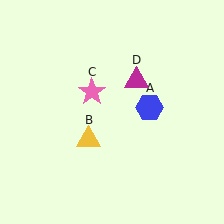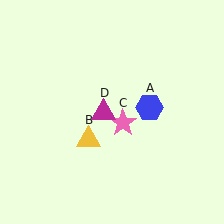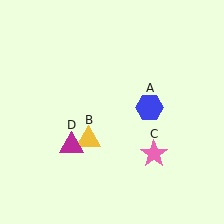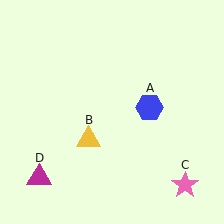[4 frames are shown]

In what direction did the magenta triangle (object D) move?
The magenta triangle (object D) moved down and to the left.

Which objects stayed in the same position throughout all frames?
Blue hexagon (object A) and yellow triangle (object B) remained stationary.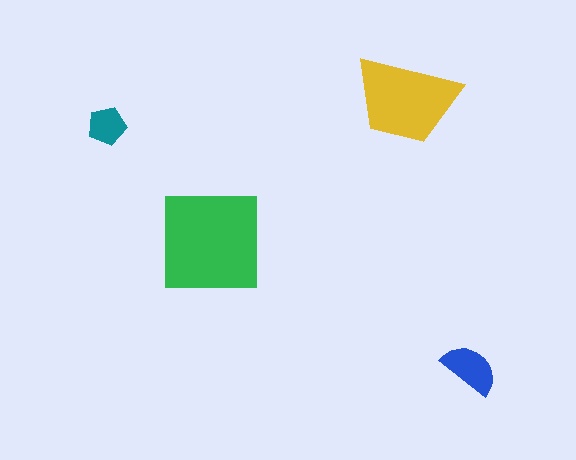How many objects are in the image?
There are 4 objects in the image.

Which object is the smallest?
The teal pentagon.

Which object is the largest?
The green square.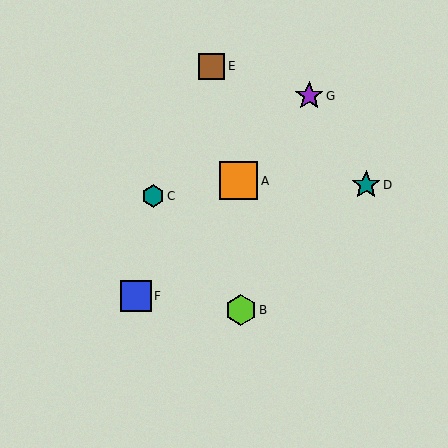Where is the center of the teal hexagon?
The center of the teal hexagon is at (153, 196).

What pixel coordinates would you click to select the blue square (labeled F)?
Click at (136, 296) to select the blue square F.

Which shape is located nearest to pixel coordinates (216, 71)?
The brown square (labeled E) at (212, 66) is nearest to that location.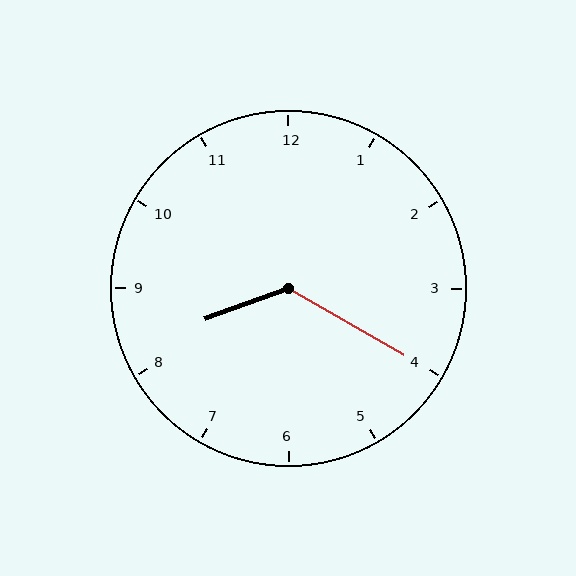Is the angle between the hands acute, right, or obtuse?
It is obtuse.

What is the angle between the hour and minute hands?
Approximately 130 degrees.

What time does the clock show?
8:20.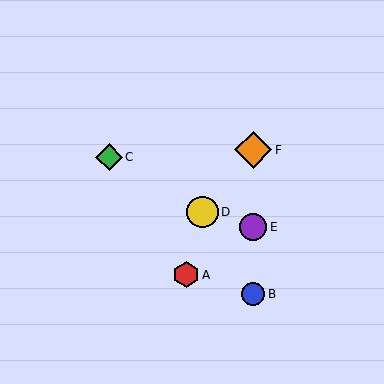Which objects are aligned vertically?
Objects B, E, F are aligned vertically.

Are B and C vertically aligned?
No, B is at x≈253 and C is at x≈109.